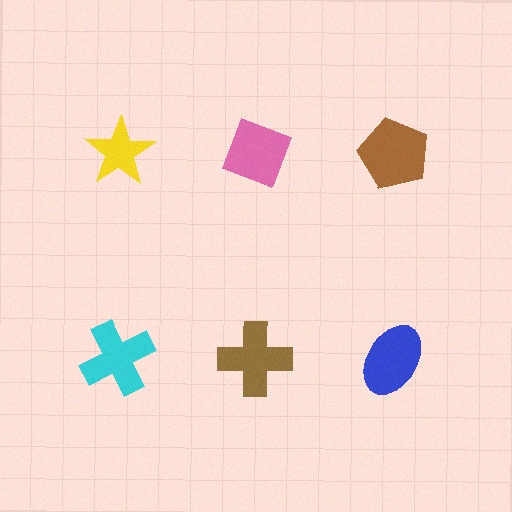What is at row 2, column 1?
A cyan cross.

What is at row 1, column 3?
A brown pentagon.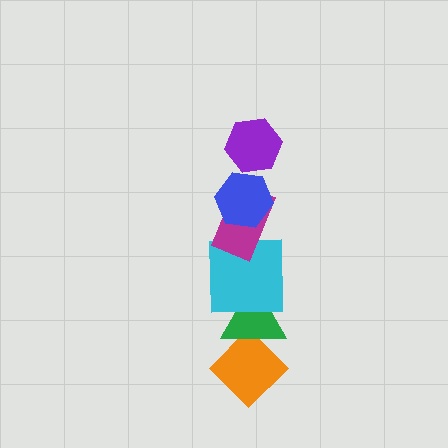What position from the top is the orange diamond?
The orange diamond is 6th from the top.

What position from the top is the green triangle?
The green triangle is 5th from the top.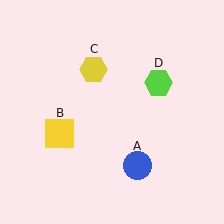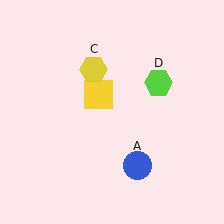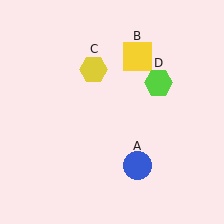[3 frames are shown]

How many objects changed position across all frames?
1 object changed position: yellow square (object B).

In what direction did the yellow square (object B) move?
The yellow square (object B) moved up and to the right.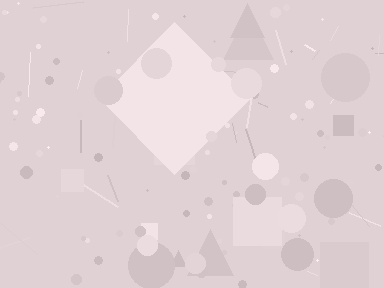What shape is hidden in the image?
A diamond is hidden in the image.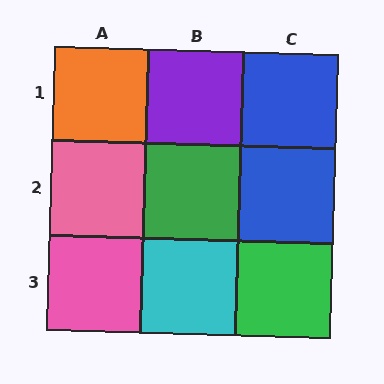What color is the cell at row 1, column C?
Blue.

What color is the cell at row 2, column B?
Green.